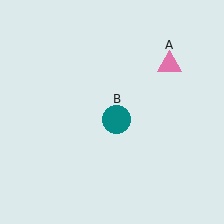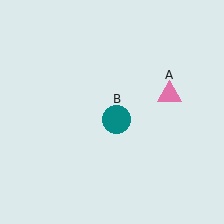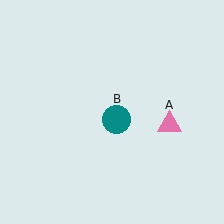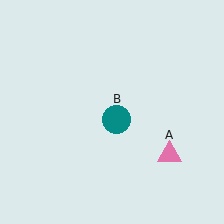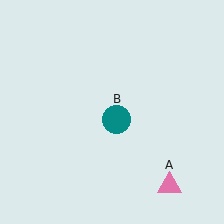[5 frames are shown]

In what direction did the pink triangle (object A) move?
The pink triangle (object A) moved down.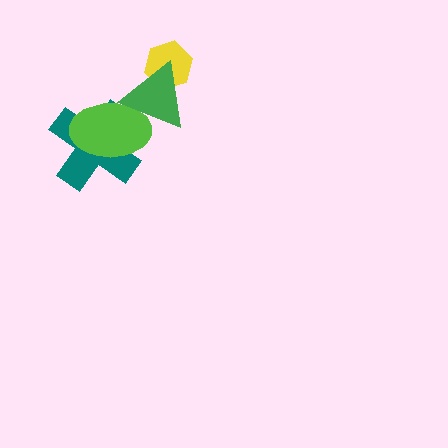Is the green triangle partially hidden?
No, no other shape covers it.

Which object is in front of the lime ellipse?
The green triangle is in front of the lime ellipse.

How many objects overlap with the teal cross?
1 object overlaps with the teal cross.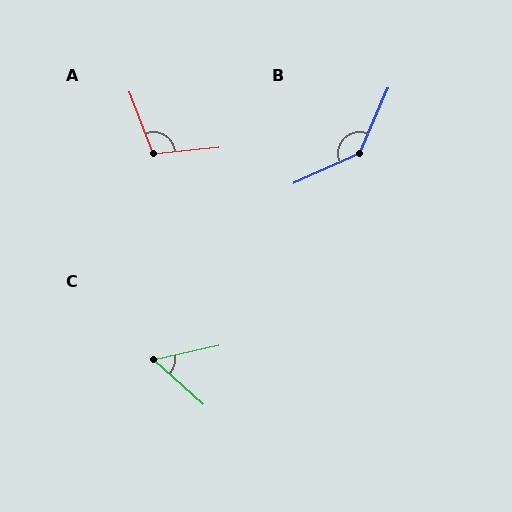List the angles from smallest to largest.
C (54°), A (106°), B (138°).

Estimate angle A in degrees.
Approximately 106 degrees.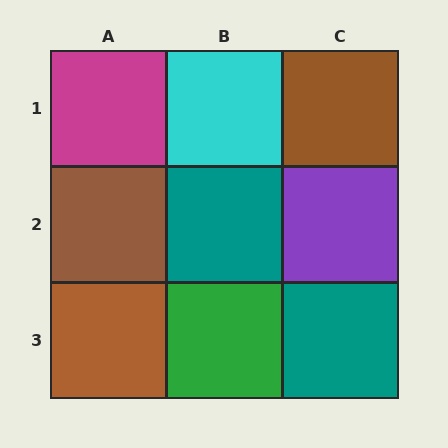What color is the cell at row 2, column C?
Purple.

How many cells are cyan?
1 cell is cyan.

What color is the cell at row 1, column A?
Magenta.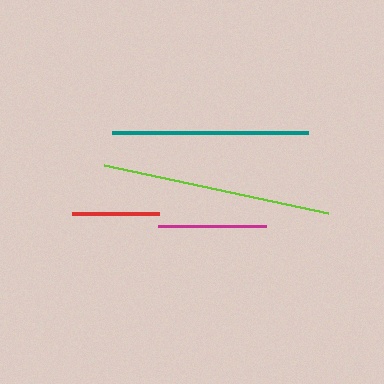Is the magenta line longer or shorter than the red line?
The magenta line is longer than the red line.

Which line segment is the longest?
The lime line is the longest at approximately 229 pixels.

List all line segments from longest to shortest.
From longest to shortest: lime, teal, magenta, red.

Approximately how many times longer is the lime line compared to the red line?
The lime line is approximately 2.6 times the length of the red line.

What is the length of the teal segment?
The teal segment is approximately 196 pixels long.